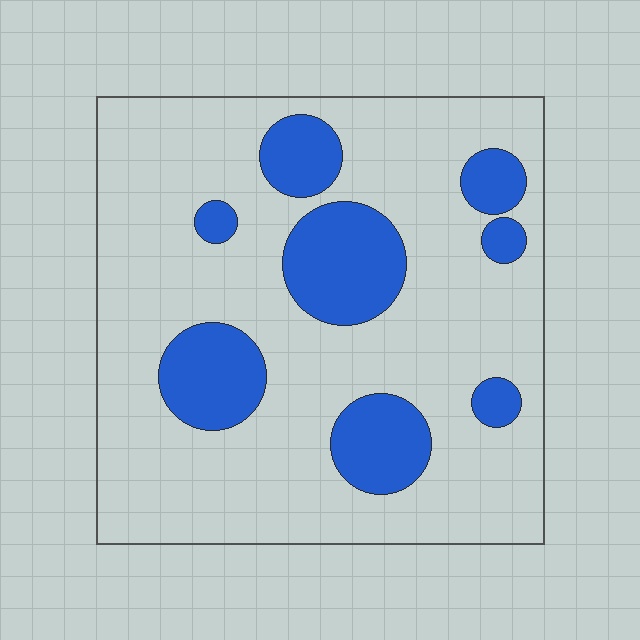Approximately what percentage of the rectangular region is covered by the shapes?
Approximately 20%.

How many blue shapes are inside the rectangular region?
8.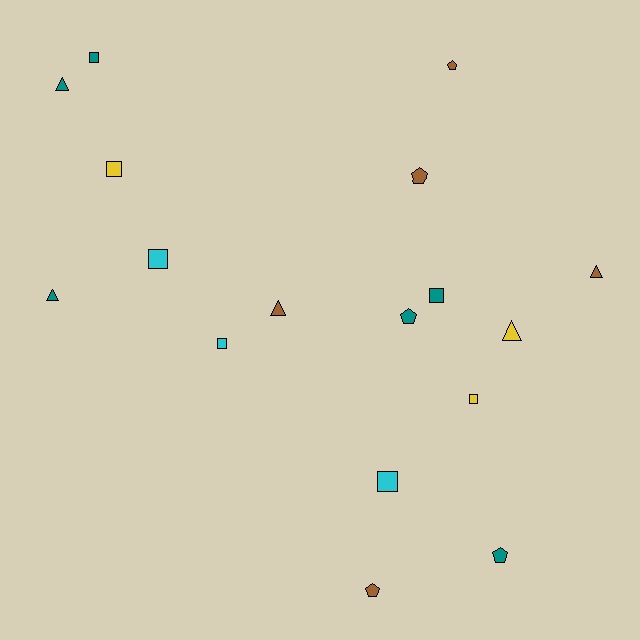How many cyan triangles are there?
There are no cyan triangles.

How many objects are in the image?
There are 17 objects.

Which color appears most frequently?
Teal, with 6 objects.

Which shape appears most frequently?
Square, with 7 objects.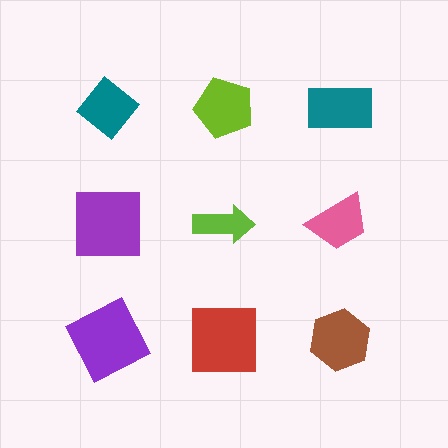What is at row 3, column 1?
A purple square.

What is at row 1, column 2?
A lime pentagon.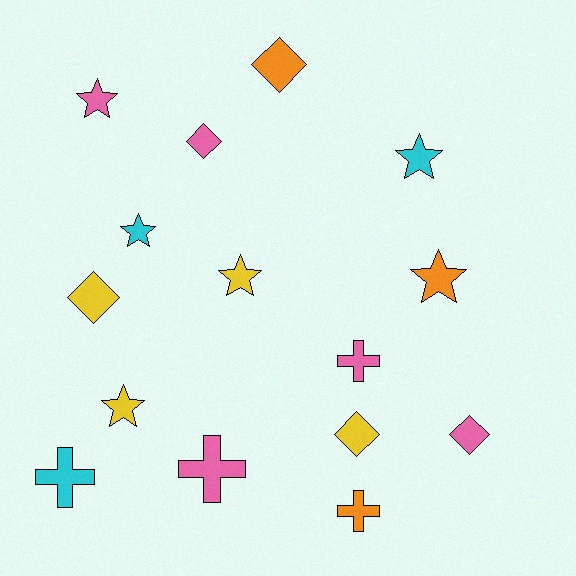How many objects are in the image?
There are 15 objects.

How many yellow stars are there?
There are 2 yellow stars.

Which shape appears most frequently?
Star, with 6 objects.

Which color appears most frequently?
Pink, with 5 objects.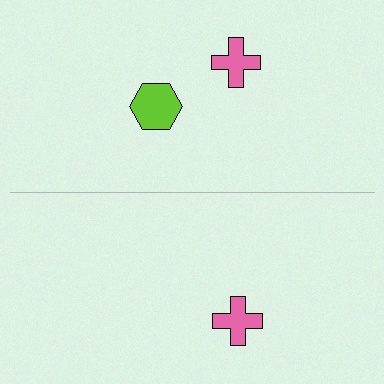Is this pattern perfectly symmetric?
No, the pattern is not perfectly symmetric. A lime hexagon is missing from the bottom side.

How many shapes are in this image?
There are 3 shapes in this image.